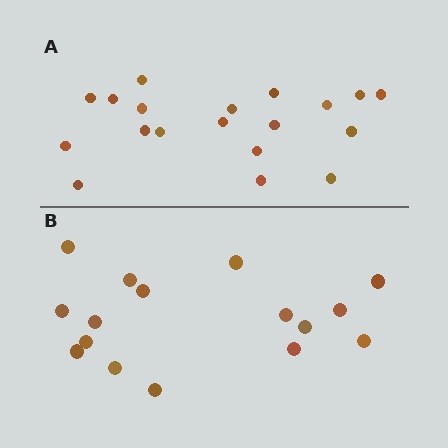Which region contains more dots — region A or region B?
Region A (the top region) has more dots.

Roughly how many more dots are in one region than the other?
Region A has just a few more — roughly 2 or 3 more dots than region B.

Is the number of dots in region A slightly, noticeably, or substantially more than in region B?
Region A has only slightly more — the two regions are fairly close. The ratio is roughly 1.2 to 1.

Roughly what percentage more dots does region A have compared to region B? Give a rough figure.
About 20% more.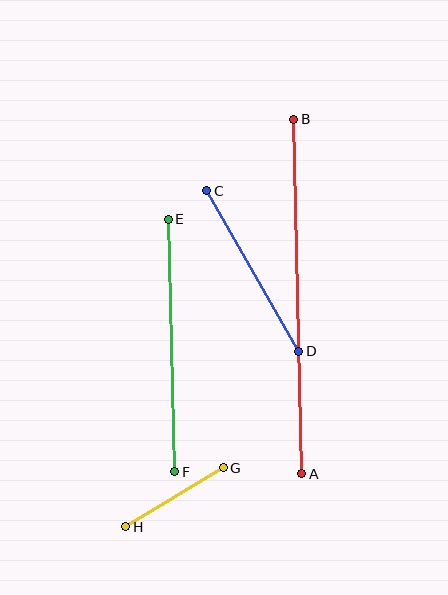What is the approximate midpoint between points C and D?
The midpoint is at approximately (253, 271) pixels.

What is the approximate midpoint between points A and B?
The midpoint is at approximately (298, 296) pixels.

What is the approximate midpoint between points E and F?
The midpoint is at approximately (172, 345) pixels.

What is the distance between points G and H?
The distance is approximately 114 pixels.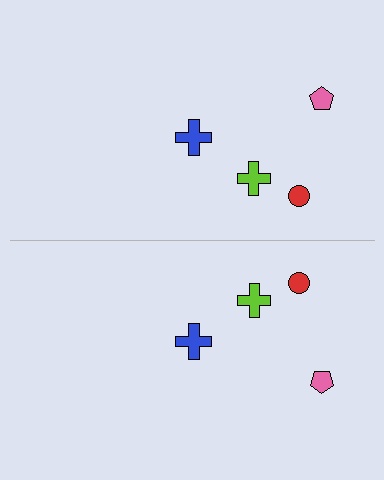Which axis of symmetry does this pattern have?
The pattern has a horizontal axis of symmetry running through the center of the image.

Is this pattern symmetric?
Yes, this pattern has bilateral (reflection) symmetry.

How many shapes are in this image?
There are 8 shapes in this image.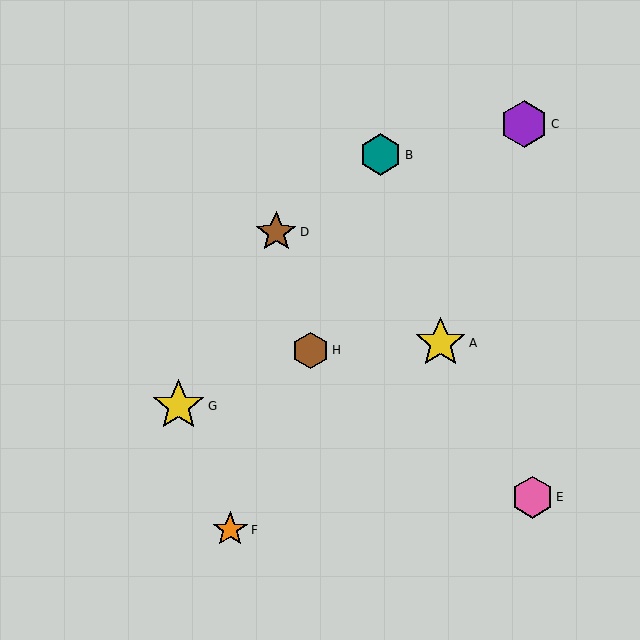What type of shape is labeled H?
Shape H is a brown hexagon.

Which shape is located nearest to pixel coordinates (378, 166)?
The teal hexagon (labeled B) at (381, 155) is nearest to that location.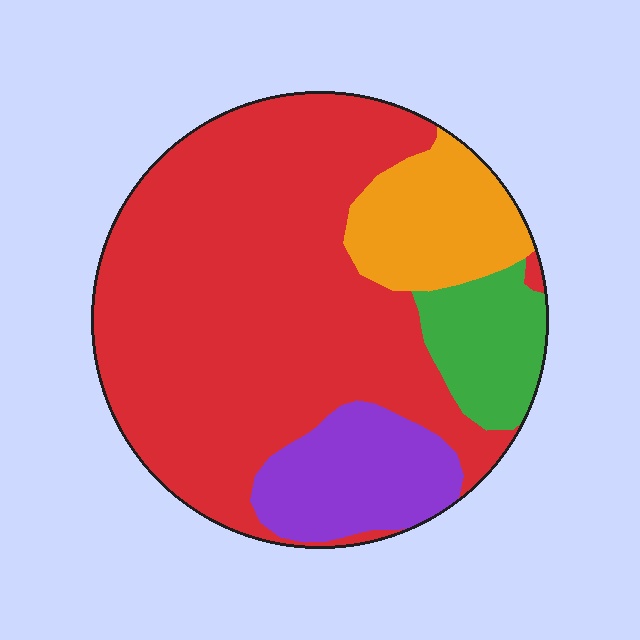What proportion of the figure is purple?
Purple covers roughly 15% of the figure.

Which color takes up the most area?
Red, at roughly 65%.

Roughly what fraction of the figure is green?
Green takes up about one tenth (1/10) of the figure.